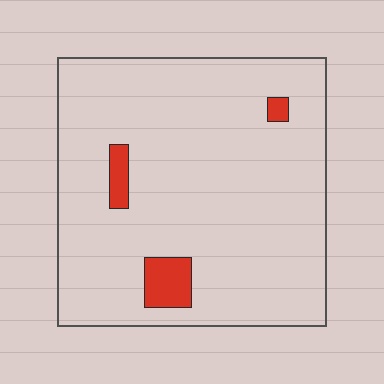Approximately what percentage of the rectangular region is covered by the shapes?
Approximately 5%.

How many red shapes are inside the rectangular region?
3.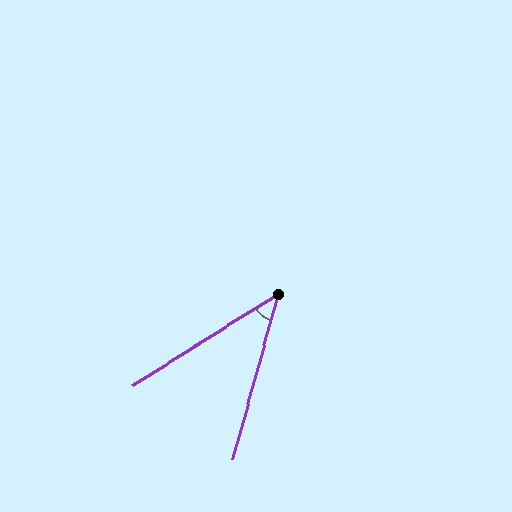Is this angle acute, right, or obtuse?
It is acute.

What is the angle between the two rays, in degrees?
Approximately 43 degrees.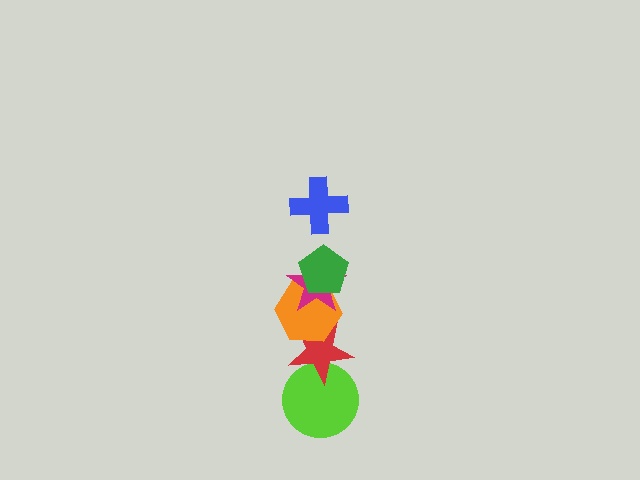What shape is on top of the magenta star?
The green pentagon is on top of the magenta star.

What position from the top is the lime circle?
The lime circle is 6th from the top.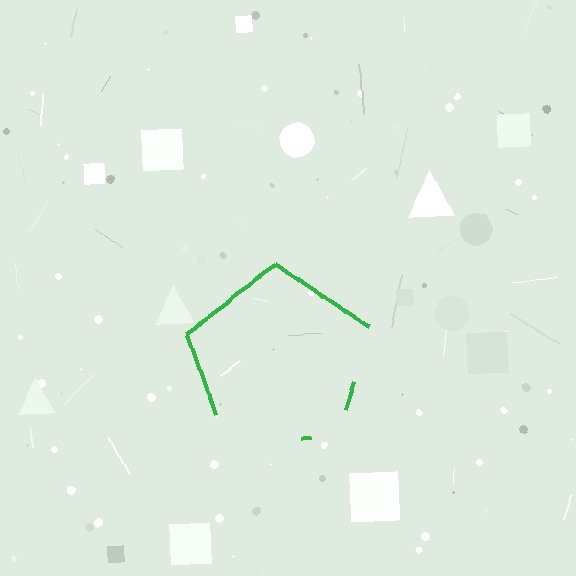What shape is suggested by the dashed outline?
The dashed outline suggests a pentagon.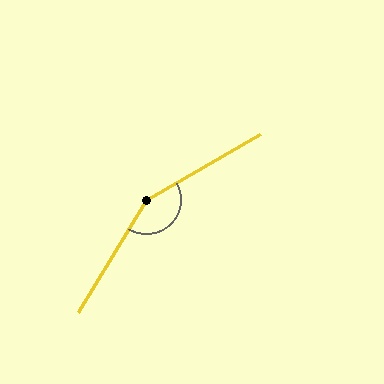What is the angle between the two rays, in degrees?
Approximately 151 degrees.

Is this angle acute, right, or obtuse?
It is obtuse.